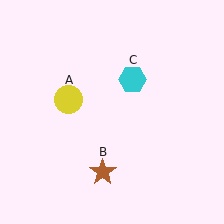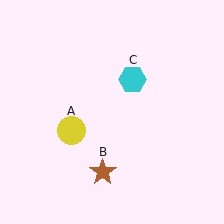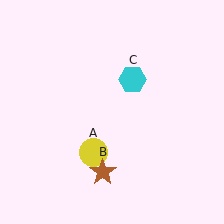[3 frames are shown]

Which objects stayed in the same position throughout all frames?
Brown star (object B) and cyan hexagon (object C) remained stationary.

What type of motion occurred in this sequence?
The yellow circle (object A) rotated counterclockwise around the center of the scene.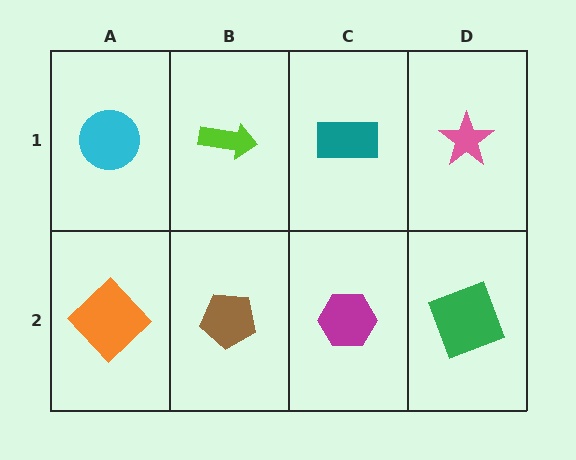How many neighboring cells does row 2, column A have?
2.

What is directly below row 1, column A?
An orange diamond.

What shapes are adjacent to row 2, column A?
A cyan circle (row 1, column A), a brown pentagon (row 2, column B).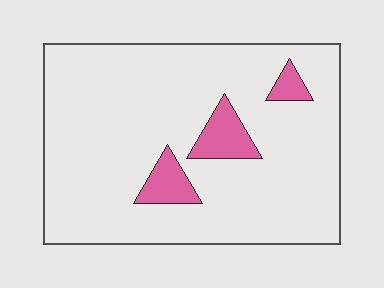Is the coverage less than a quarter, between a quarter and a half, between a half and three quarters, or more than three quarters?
Less than a quarter.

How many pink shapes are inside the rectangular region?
3.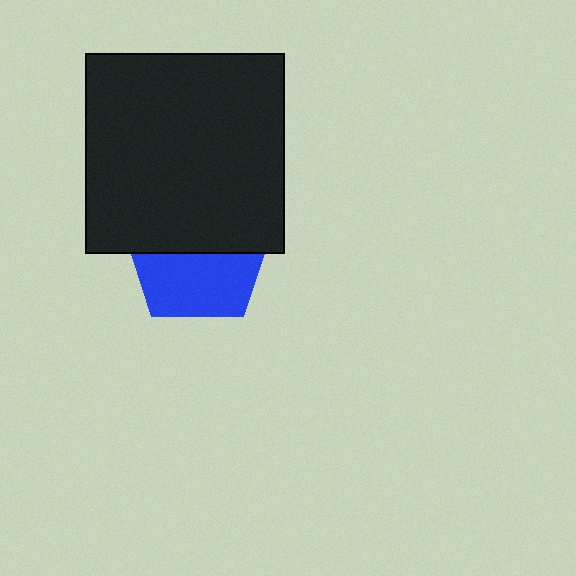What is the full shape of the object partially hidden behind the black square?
The partially hidden object is a blue pentagon.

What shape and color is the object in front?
The object in front is a black square.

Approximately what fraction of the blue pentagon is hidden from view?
Roughly 51% of the blue pentagon is hidden behind the black square.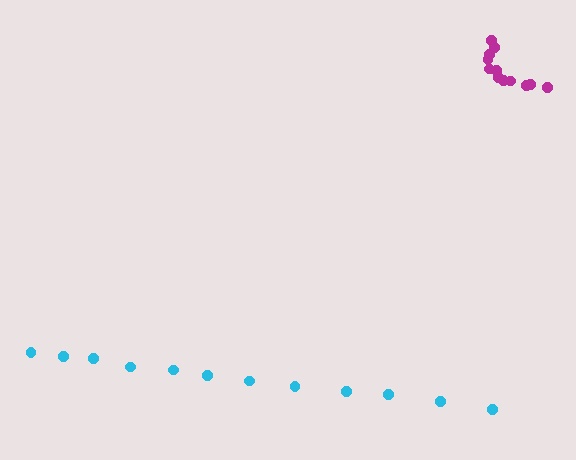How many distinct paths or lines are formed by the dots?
There are 2 distinct paths.